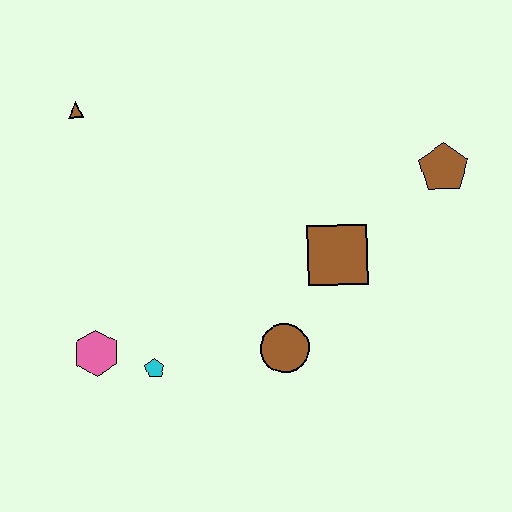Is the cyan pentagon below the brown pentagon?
Yes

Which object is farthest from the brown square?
The brown triangle is farthest from the brown square.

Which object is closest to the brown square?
The brown circle is closest to the brown square.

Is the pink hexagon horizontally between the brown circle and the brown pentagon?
No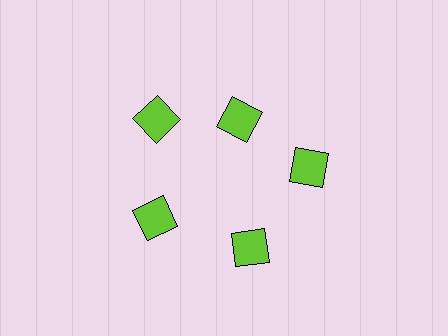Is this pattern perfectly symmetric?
No. The 5 lime diamonds are arranged in a ring, but one element near the 1 o'clock position is pulled inward toward the center, breaking the 5-fold rotational symmetry.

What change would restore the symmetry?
The symmetry would be restored by moving it outward, back onto the ring so that all 5 diamonds sit at equal angles and equal distance from the center.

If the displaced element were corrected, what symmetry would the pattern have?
It would have 5-fold rotational symmetry — the pattern would map onto itself every 72 degrees.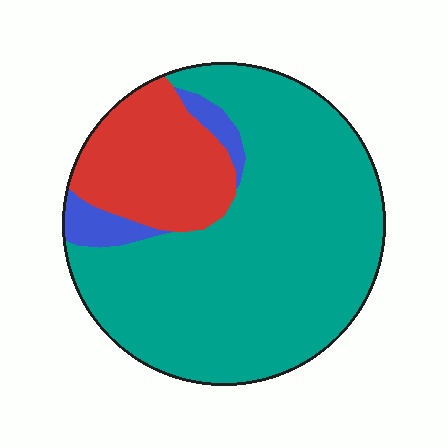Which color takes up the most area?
Teal, at roughly 75%.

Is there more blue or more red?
Red.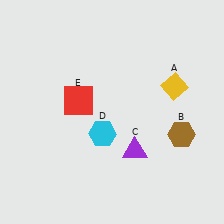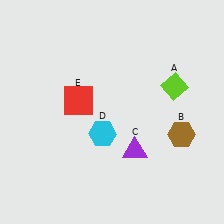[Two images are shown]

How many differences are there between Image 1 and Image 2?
There is 1 difference between the two images.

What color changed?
The diamond (A) changed from yellow in Image 1 to lime in Image 2.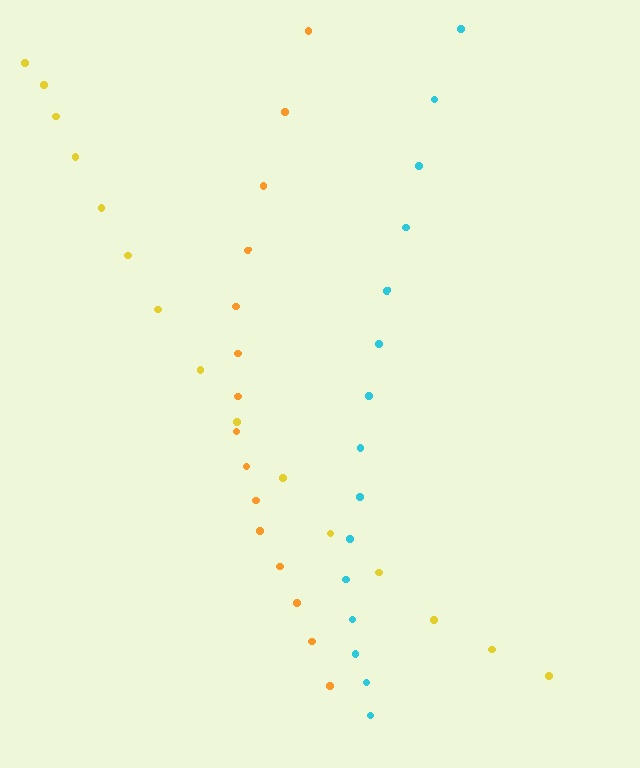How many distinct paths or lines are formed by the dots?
There are 3 distinct paths.